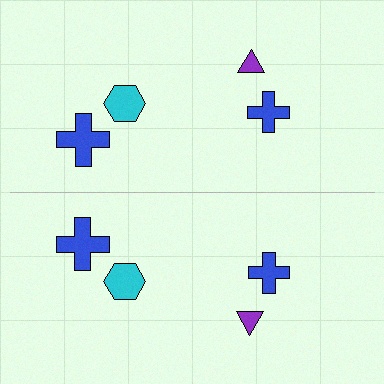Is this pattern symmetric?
Yes, this pattern has bilateral (reflection) symmetry.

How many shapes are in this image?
There are 8 shapes in this image.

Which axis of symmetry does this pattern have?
The pattern has a horizontal axis of symmetry running through the center of the image.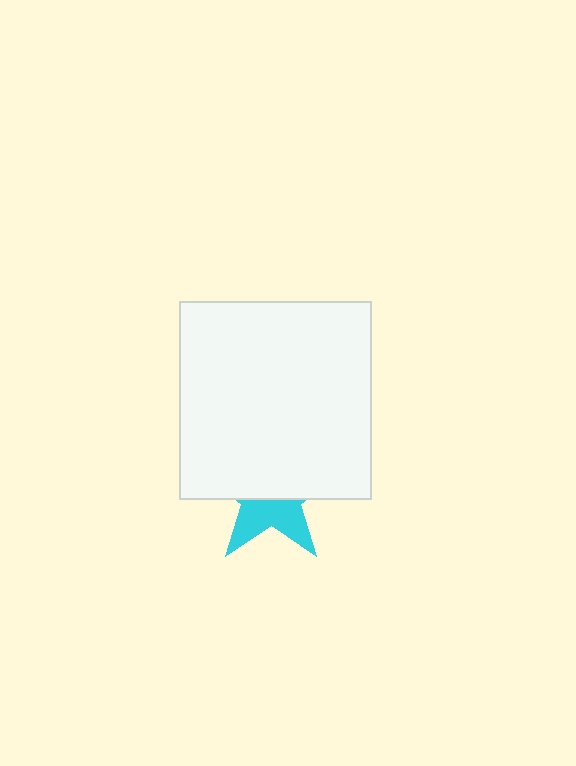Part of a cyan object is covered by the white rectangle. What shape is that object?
It is a star.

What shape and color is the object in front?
The object in front is a white rectangle.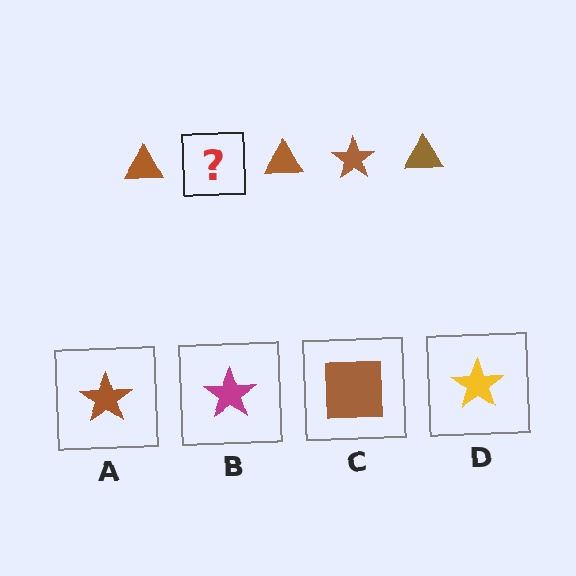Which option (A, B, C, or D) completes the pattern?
A.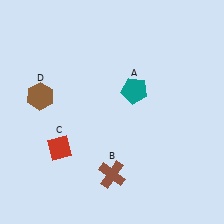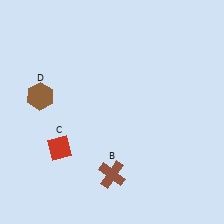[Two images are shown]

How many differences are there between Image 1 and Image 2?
There is 1 difference between the two images.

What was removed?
The teal pentagon (A) was removed in Image 2.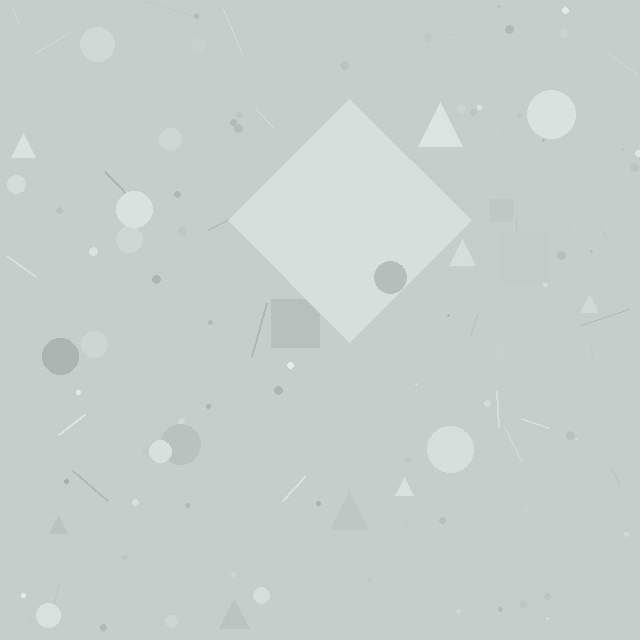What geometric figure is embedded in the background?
A diamond is embedded in the background.